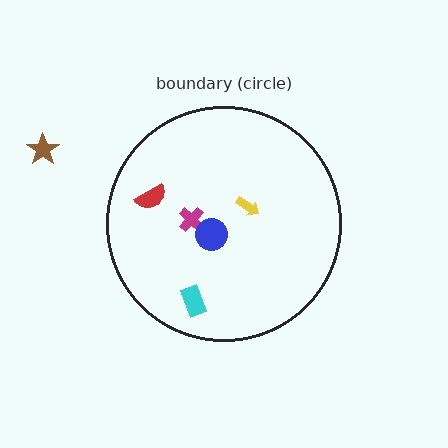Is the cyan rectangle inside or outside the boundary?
Inside.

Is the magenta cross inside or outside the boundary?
Inside.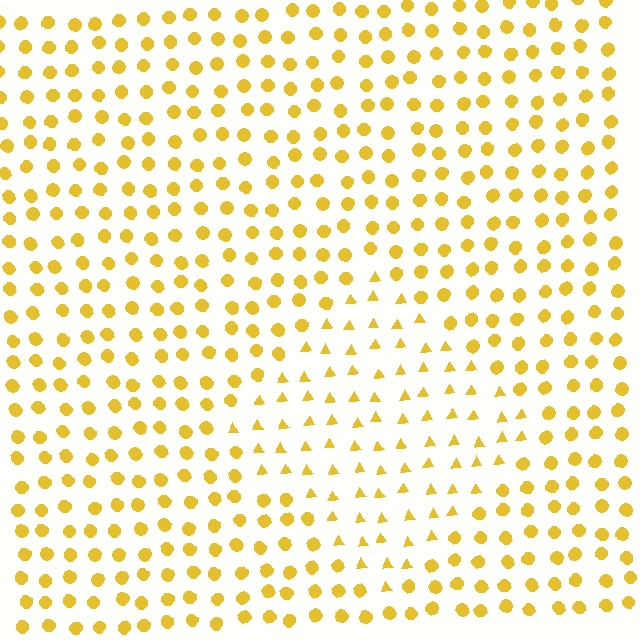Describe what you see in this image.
The image is filled with small yellow elements arranged in a uniform grid. A diamond-shaped region contains triangles, while the surrounding area contains circles. The boundary is defined purely by the change in element shape.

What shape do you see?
I see a diamond.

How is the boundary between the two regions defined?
The boundary is defined by a change in element shape: triangles inside vs. circles outside. All elements share the same color and spacing.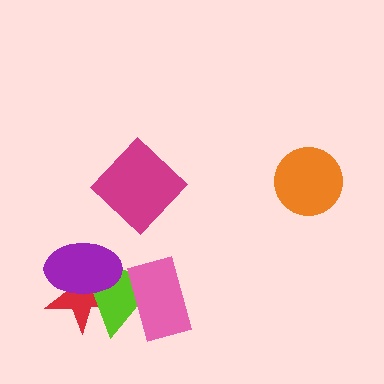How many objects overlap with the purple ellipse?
2 objects overlap with the purple ellipse.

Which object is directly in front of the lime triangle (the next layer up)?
The purple ellipse is directly in front of the lime triangle.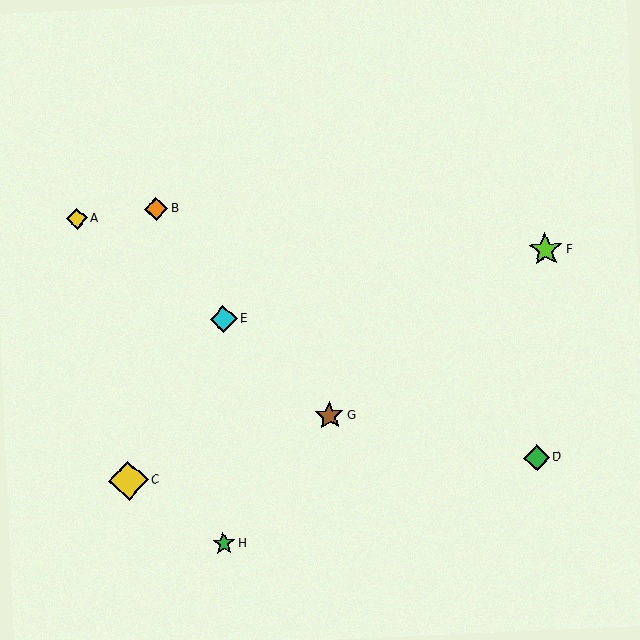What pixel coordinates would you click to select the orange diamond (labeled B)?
Click at (156, 209) to select the orange diamond B.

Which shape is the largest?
The yellow diamond (labeled C) is the largest.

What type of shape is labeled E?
Shape E is a cyan diamond.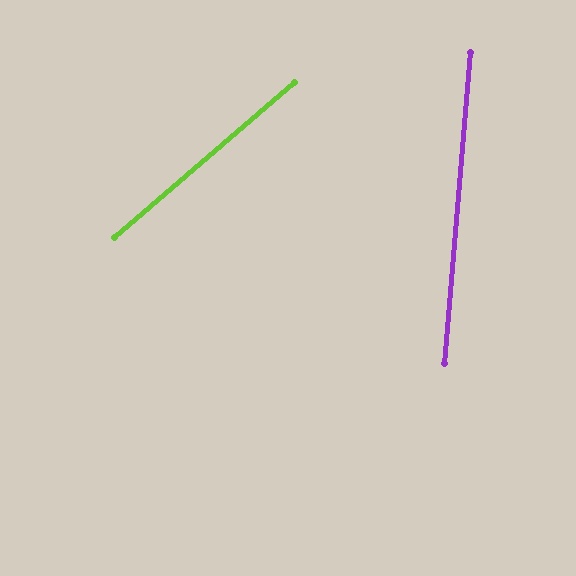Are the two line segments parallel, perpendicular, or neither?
Neither parallel nor perpendicular — they differ by about 45°.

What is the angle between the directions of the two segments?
Approximately 45 degrees.